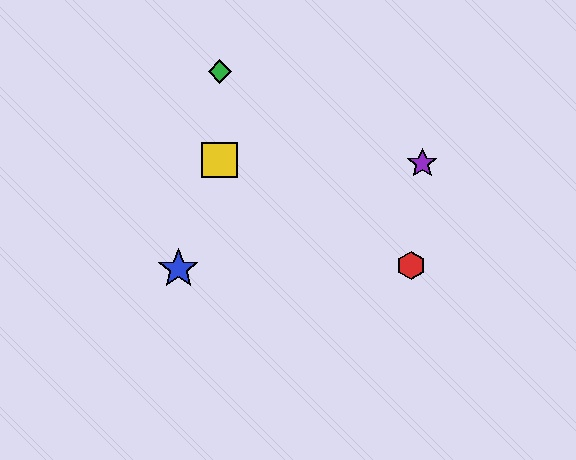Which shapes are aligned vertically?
The green diamond, the yellow square are aligned vertically.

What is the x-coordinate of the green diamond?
The green diamond is at x≈220.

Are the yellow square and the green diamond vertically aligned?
Yes, both are at x≈220.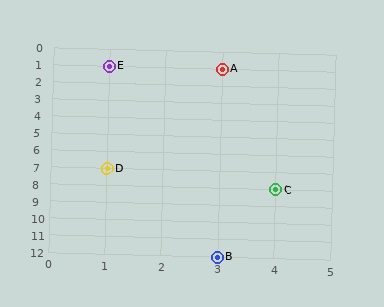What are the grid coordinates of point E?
Point E is at grid coordinates (1, 1).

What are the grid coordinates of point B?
Point B is at grid coordinates (3, 12).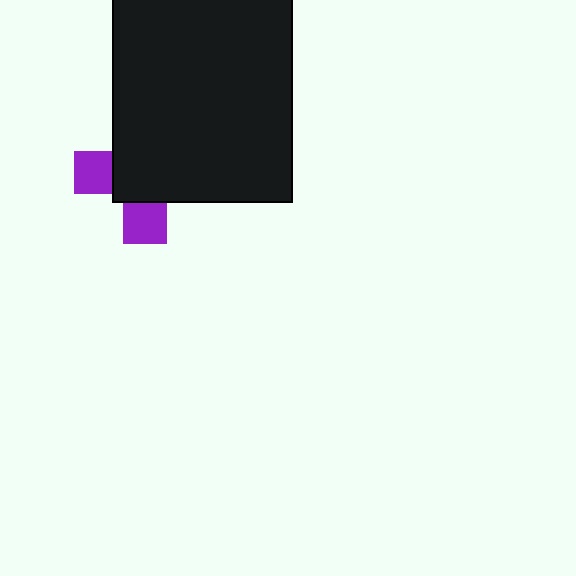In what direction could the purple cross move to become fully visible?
The purple cross could move toward the lower-left. That would shift it out from behind the black rectangle entirely.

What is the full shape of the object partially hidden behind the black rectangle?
The partially hidden object is a purple cross.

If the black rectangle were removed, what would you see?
You would see the complete purple cross.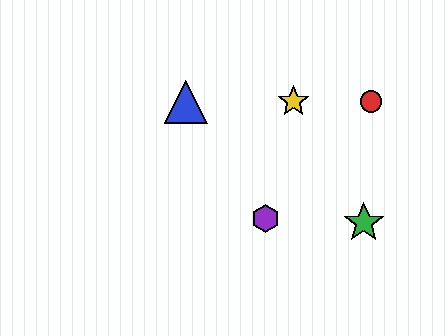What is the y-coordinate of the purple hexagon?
The purple hexagon is at y≈219.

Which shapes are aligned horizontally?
The red circle, the blue triangle, the yellow star are aligned horizontally.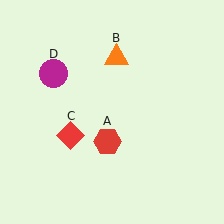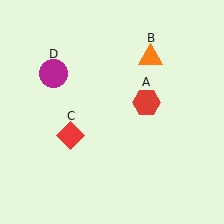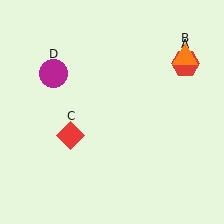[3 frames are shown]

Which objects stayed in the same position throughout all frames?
Red diamond (object C) and magenta circle (object D) remained stationary.